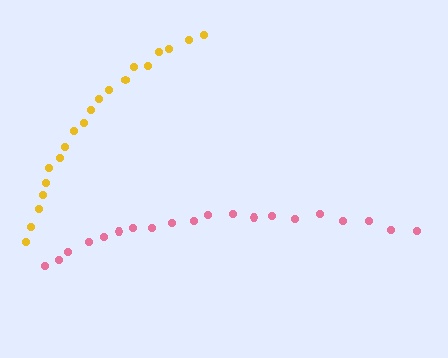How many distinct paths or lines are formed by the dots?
There are 2 distinct paths.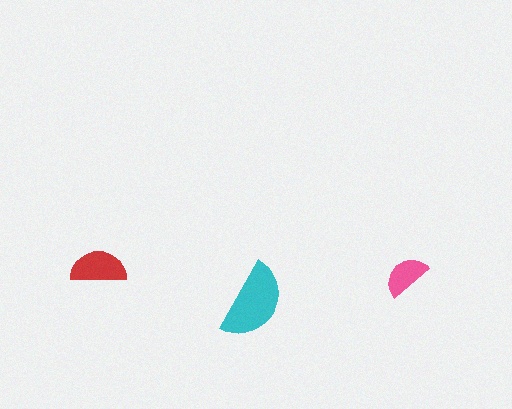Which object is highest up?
The red semicircle is topmost.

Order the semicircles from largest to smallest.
the cyan one, the red one, the pink one.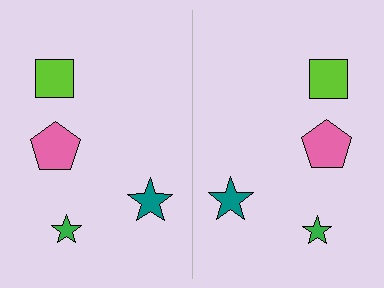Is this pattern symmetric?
Yes, this pattern has bilateral (reflection) symmetry.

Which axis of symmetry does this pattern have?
The pattern has a vertical axis of symmetry running through the center of the image.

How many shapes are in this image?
There are 8 shapes in this image.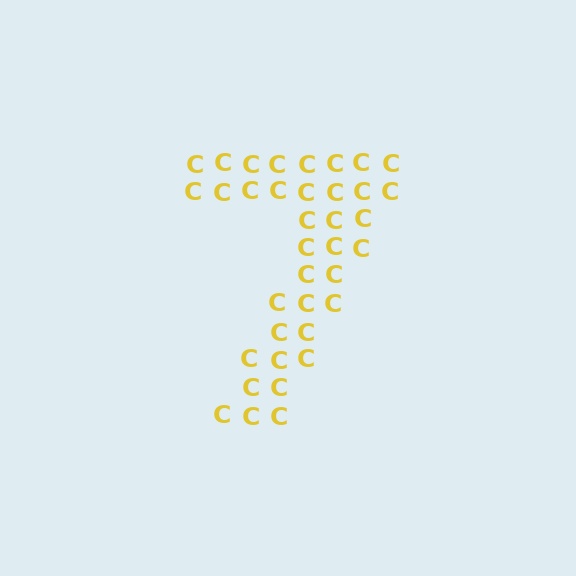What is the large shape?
The large shape is the digit 7.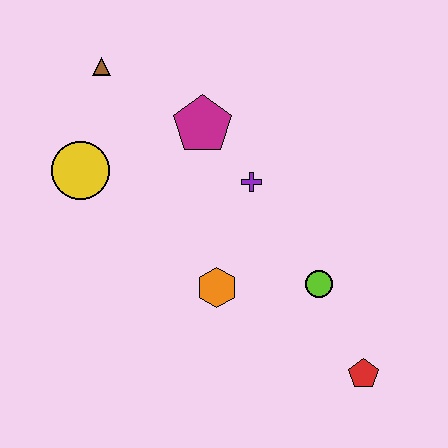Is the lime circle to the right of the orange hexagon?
Yes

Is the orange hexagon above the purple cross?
No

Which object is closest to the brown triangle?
The yellow circle is closest to the brown triangle.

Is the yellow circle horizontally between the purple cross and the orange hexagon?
No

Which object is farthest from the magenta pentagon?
The red pentagon is farthest from the magenta pentagon.